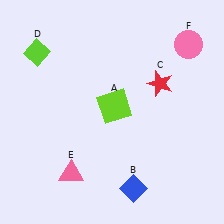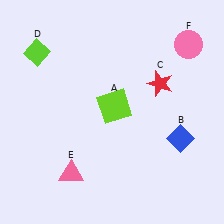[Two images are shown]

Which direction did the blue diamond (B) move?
The blue diamond (B) moved up.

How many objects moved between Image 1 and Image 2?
1 object moved between the two images.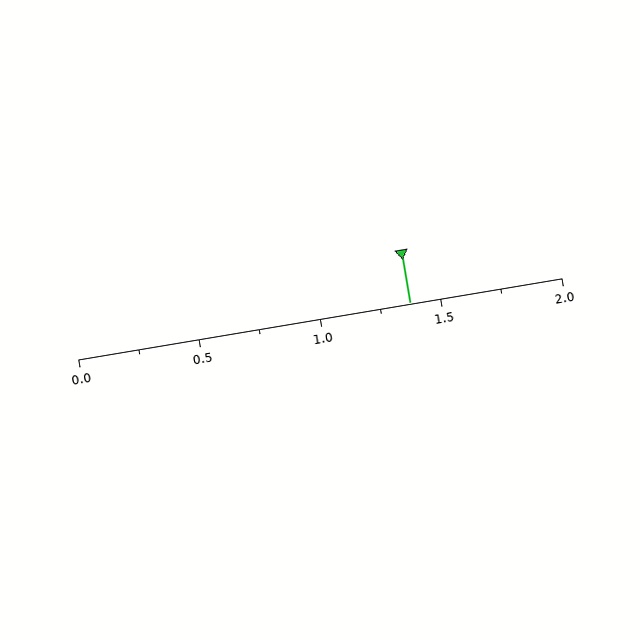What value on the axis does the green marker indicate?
The marker indicates approximately 1.38.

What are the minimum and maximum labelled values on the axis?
The axis runs from 0.0 to 2.0.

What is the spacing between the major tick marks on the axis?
The major ticks are spaced 0.5 apart.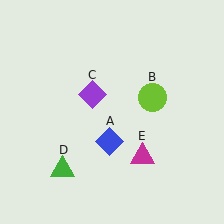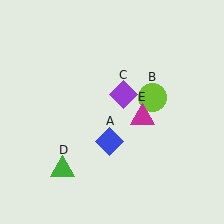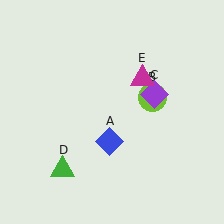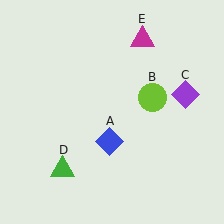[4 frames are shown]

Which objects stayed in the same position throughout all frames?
Blue diamond (object A) and lime circle (object B) and green triangle (object D) remained stationary.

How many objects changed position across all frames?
2 objects changed position: purple diamond (object C), magenta triangle (object E).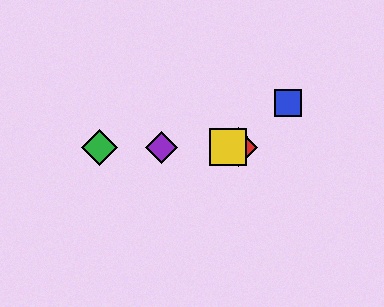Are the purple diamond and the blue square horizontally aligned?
No, the purple diamond is at y≈147 and the blue square is at y≈103.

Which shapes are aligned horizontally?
The red diamond, the green diamond, the yellow square, the purple diamond are aligned horizontally.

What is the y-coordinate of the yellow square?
The yellow square is at y≈147.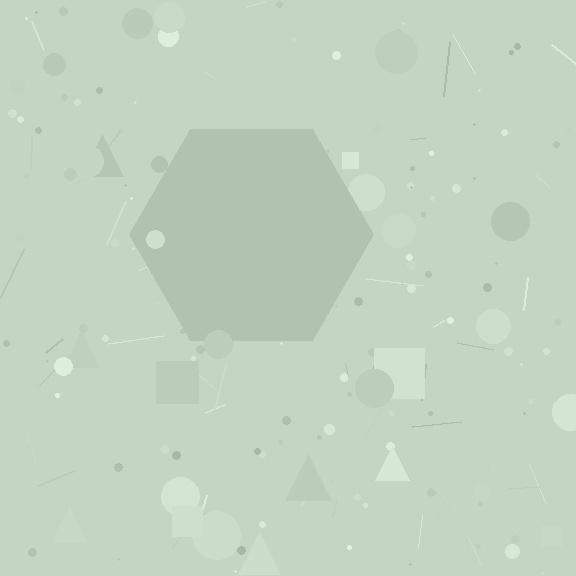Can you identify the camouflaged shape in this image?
The camouflaged shape is a hexagon.